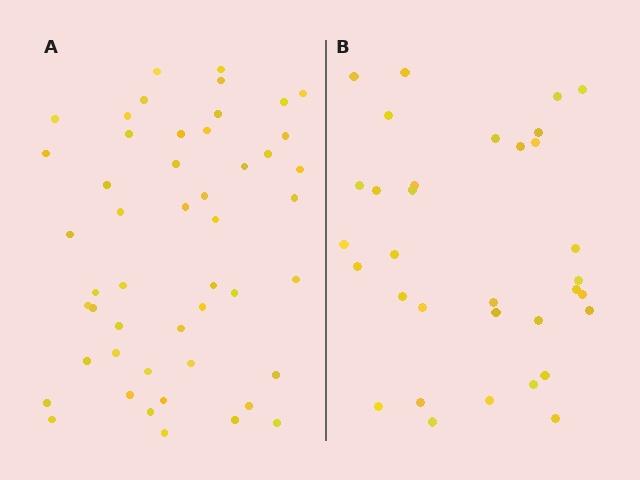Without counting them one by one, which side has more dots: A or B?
Region A (the left region) has more dots.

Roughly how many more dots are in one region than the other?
Region A has approximately 15 more dots than region B.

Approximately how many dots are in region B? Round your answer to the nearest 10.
About 30 dots. (The exact count is 33, which rounds to 30.)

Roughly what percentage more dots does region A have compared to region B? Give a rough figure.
About 50% more.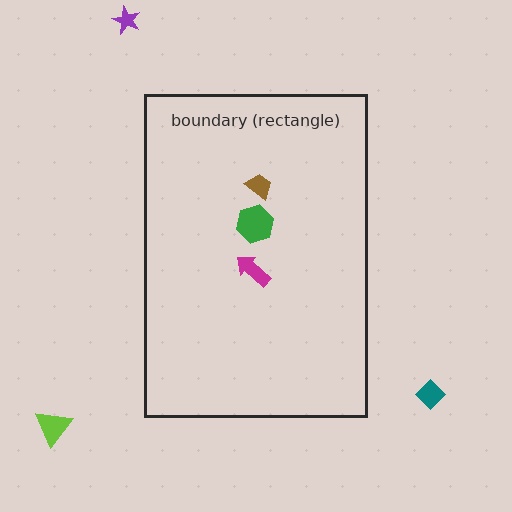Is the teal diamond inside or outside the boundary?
Outside.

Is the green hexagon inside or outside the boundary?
Inside.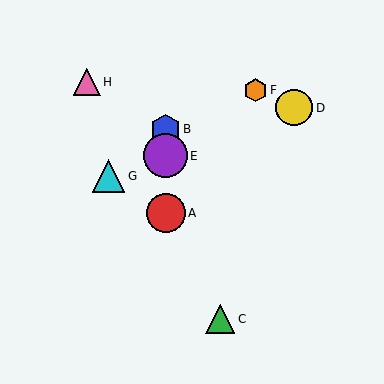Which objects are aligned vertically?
Objects A, B, E are aligned vertically.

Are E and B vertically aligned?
Yes, both are at x≈166.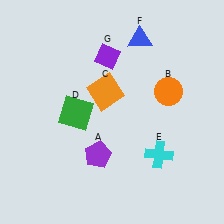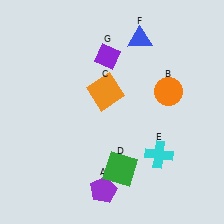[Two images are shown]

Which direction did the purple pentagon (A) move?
The purple pentagon (A) moved down.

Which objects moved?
The objects that moved are: the purple pentagon (A), the green square (D).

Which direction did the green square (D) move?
The green square (D) moved down.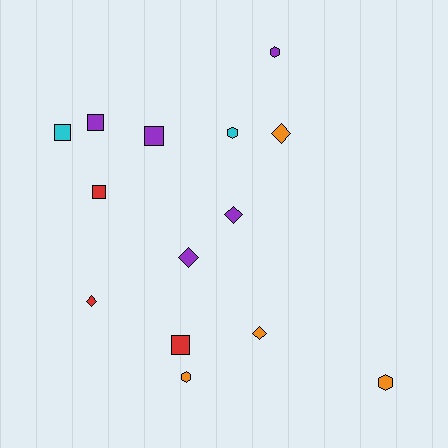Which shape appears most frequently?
Diamond, with 5 objects.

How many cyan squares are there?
There is 1 cyan square.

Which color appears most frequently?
Purple, with 5 objects.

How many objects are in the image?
There are 14 objects.